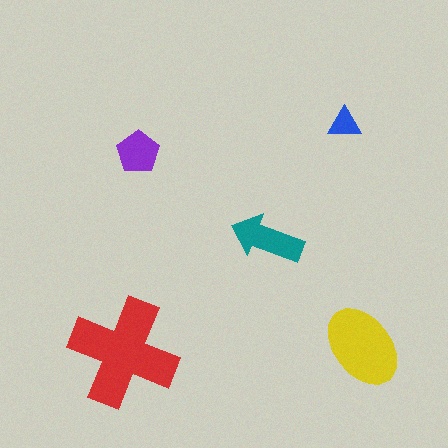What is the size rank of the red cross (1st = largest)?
1st.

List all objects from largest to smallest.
The red cross, the yellow ellipse, the teal arrow, the purple pentagon, the blue triangle.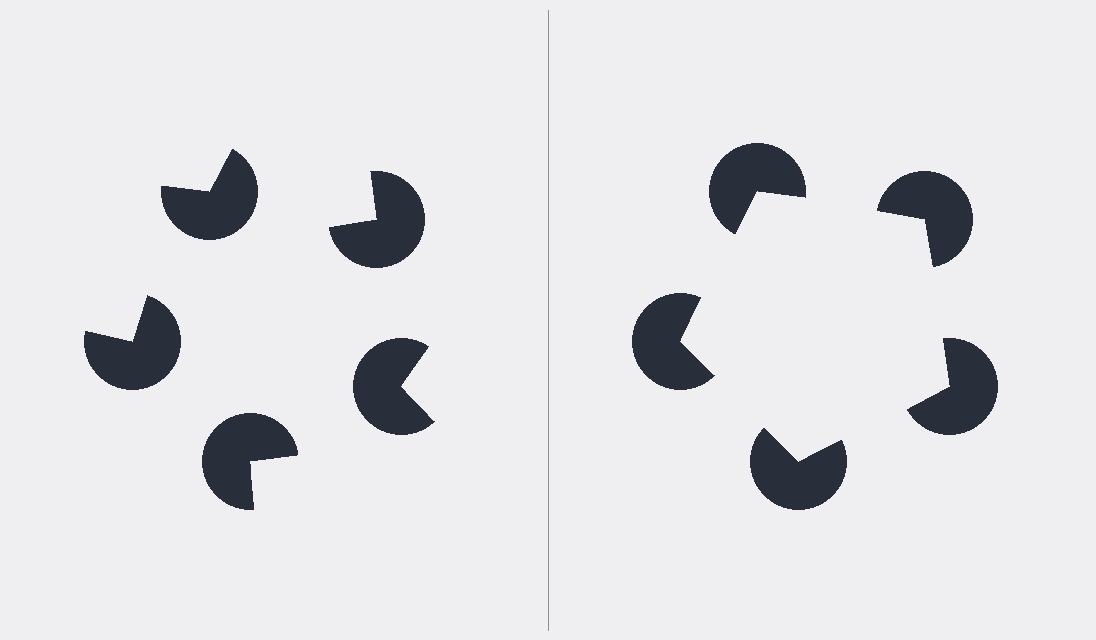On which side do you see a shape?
An illusory pentagon appears on the right side. On the left side the wedge cuts are rotated, so no coherent shape forms.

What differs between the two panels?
The pac-man discs are positioned identically on both sides; only the wedge orientations differ. On the right they align to a pentagon; on the left they are misaligned.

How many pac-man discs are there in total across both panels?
10 — 5 on each side.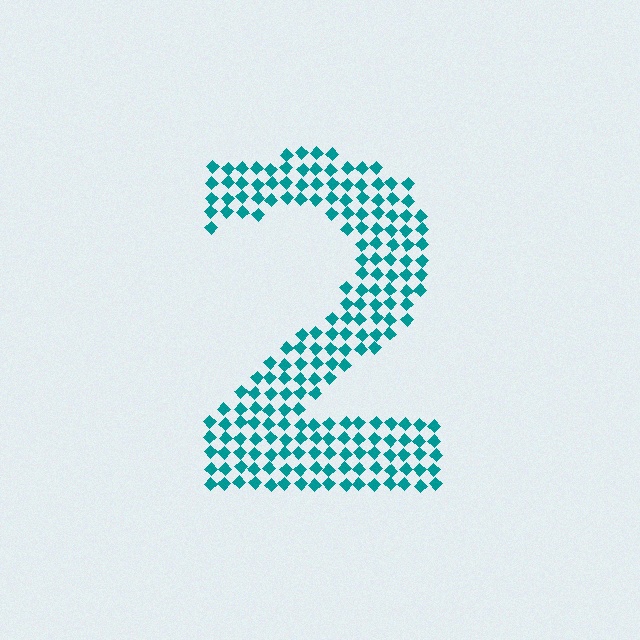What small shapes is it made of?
It is made of small diamonds.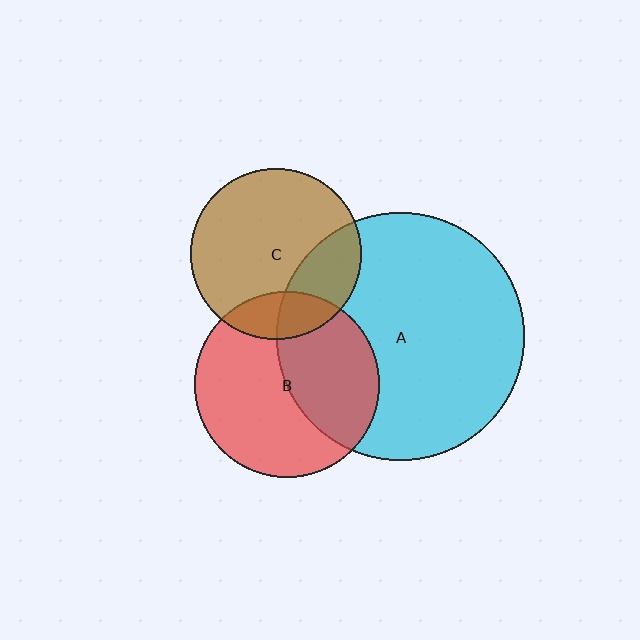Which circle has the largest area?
Circle A (cyan).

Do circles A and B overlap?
Yes.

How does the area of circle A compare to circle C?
Approximately 2.1 times.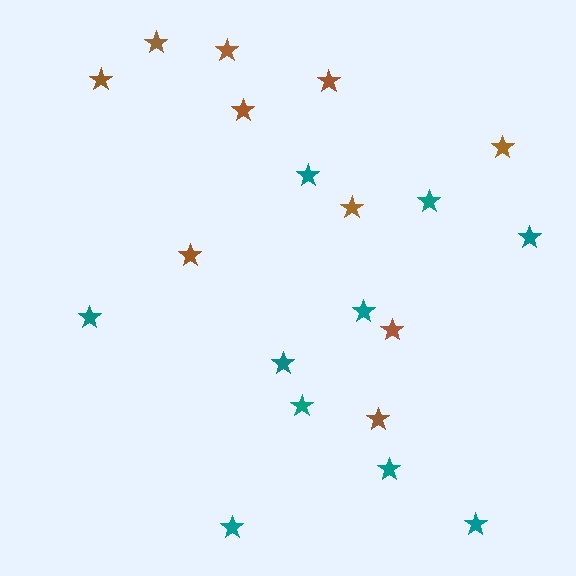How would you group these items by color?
There are 2 groups: one group of teal stars (10) and one group of brown stars (10).